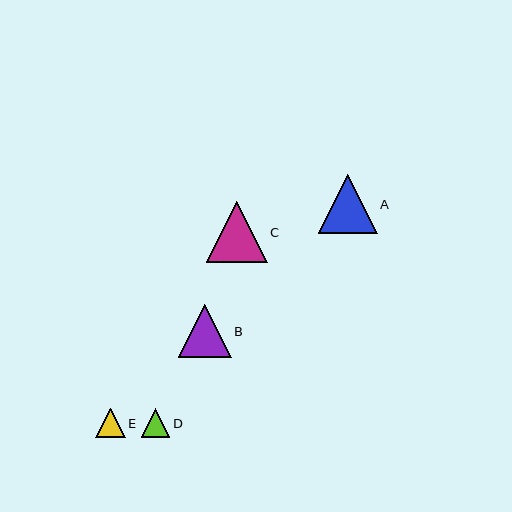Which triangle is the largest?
Triangle C is the largest with a size of approximately 61 pixels.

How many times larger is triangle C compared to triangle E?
Triangle C is approximately 2.1 times the size of triangle E.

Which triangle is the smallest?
Triangle D is the smallest with a size of approximately 29 pixels.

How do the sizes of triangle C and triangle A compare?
Triangle C and triangle A are approximately the same size.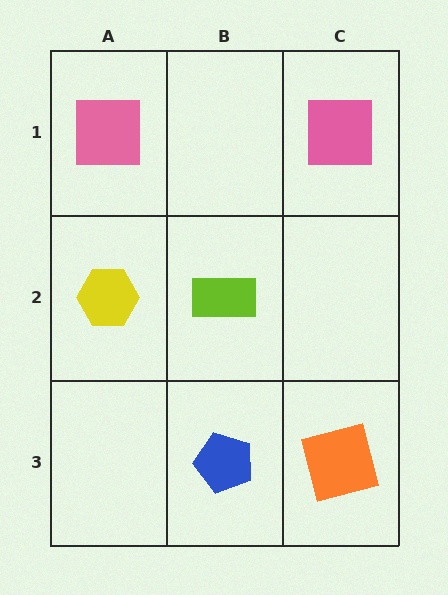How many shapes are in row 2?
2 shapes.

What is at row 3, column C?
An orange square.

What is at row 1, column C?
A pink square.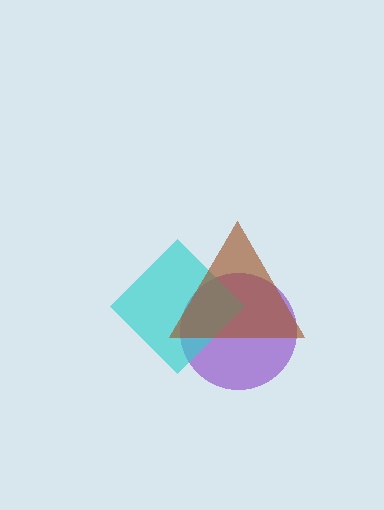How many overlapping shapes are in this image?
There are 3 overlapping shapes in the image.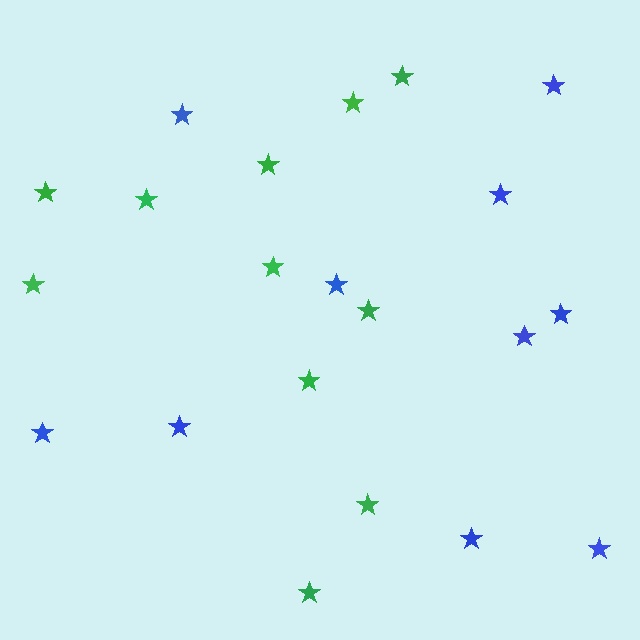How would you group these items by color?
There are 2 groups: one group of green stars (11) and one group of blue stars (10).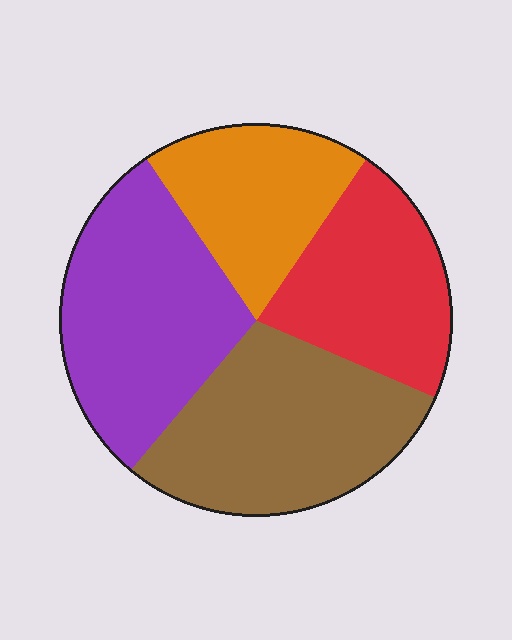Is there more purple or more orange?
Purple.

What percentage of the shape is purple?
Purple takes up between a quarter and a half of the shape.